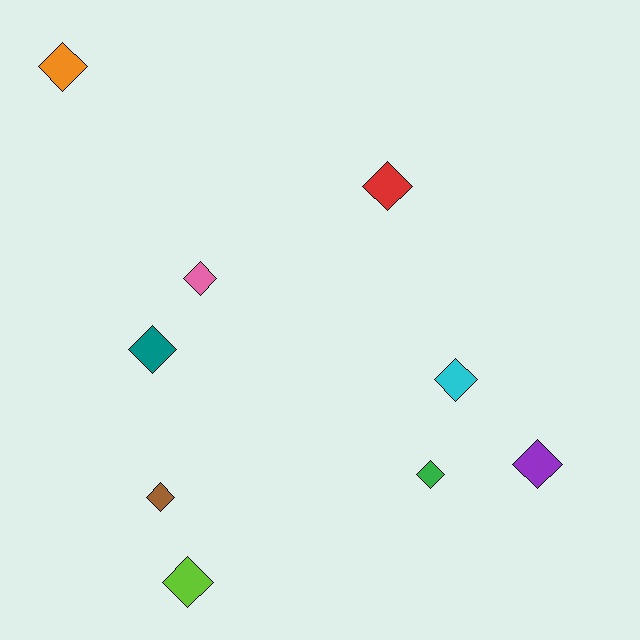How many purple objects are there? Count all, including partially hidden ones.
There is 1 purple object.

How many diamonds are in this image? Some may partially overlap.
There are 9 diamonds.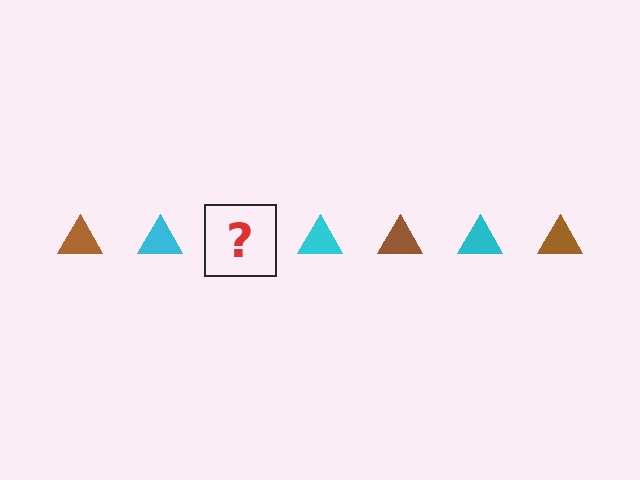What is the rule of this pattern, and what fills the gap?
The rule is that the pattern cycles through brown, cyan triangles. The gap should be filled with a brown triangle.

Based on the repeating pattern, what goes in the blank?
The blank should be a brown triangle.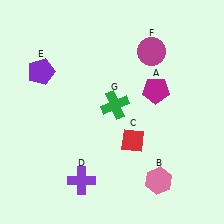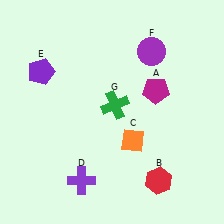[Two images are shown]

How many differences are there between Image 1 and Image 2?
There are 3 differences between the two images.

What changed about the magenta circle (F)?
In Image 1, F is magenta. In Image 2, it changed to purple.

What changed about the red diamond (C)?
In Image 1, C is red. In Image 2, it changed to orange.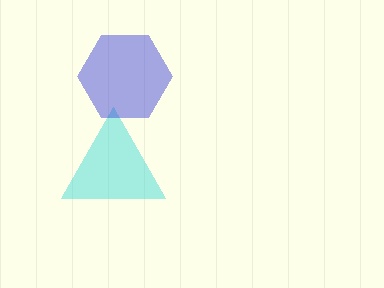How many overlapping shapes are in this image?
There are 2 overlapping shapes in the image.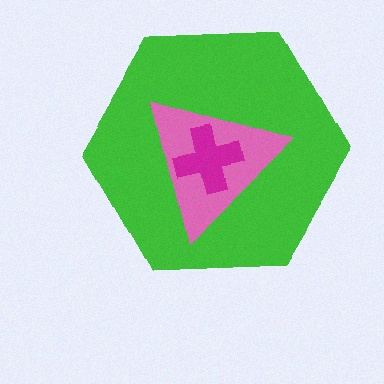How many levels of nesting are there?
3.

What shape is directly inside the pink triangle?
The magenta cross.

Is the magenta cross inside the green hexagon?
Yes.